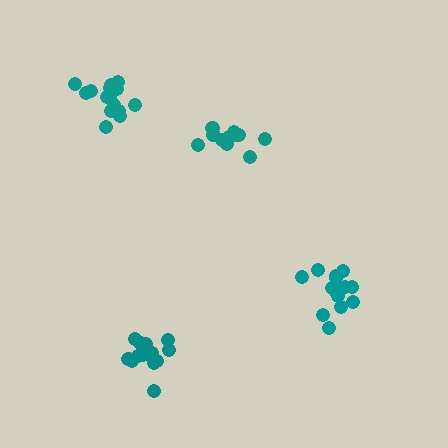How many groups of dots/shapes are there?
There are 4 groups.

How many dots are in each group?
Group 1: 16 dots, Group 2: 16 dots, Group 3: 16 dots, Group 4: 11 dots (59 total).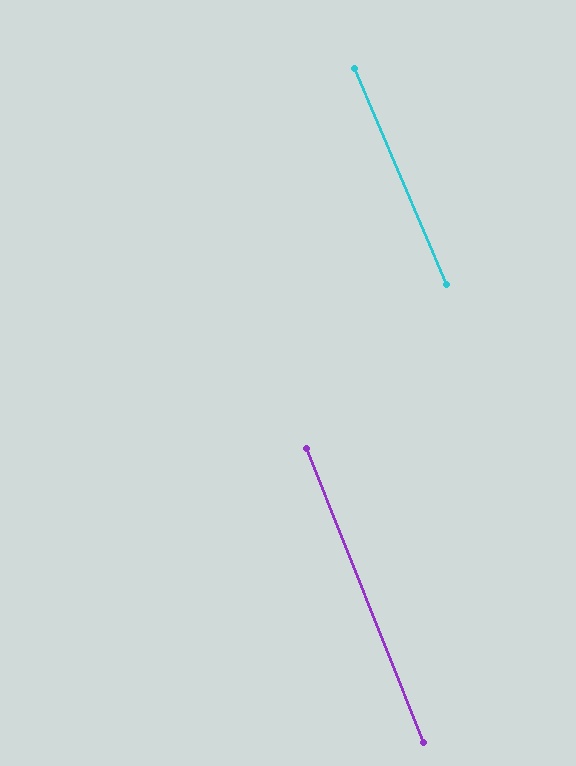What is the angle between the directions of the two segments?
Approximately 1 degree.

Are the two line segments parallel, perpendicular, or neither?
Parallel — their directions differ by only 1.4°.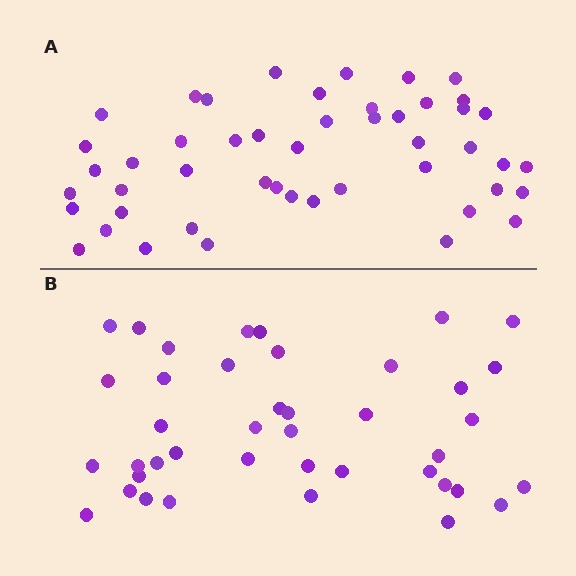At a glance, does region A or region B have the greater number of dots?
Region A (the top region) has more dots.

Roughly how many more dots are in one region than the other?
Region A has roughly 8 or so more dots than region B.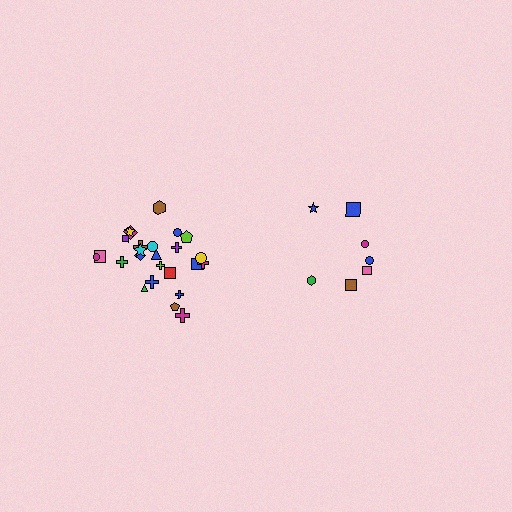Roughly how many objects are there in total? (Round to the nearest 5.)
Roughly 30 objects in total.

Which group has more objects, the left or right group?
The left group.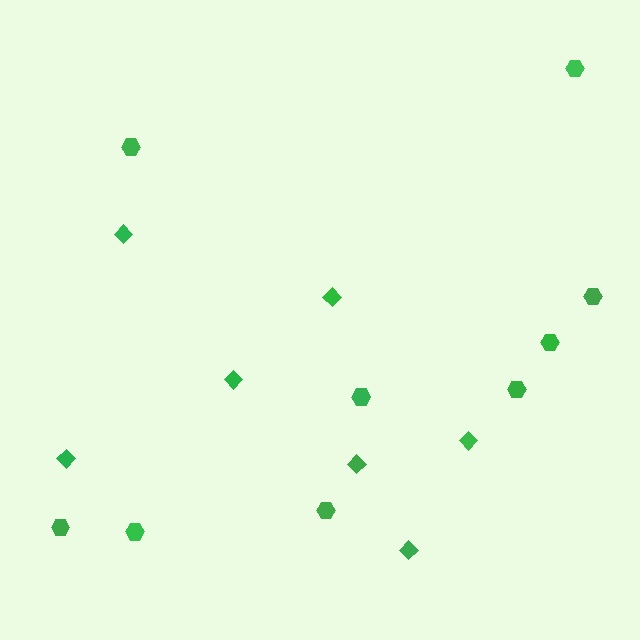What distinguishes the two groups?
There are 2 groups: one group of diamonds (7) and one group of hexagons (9).